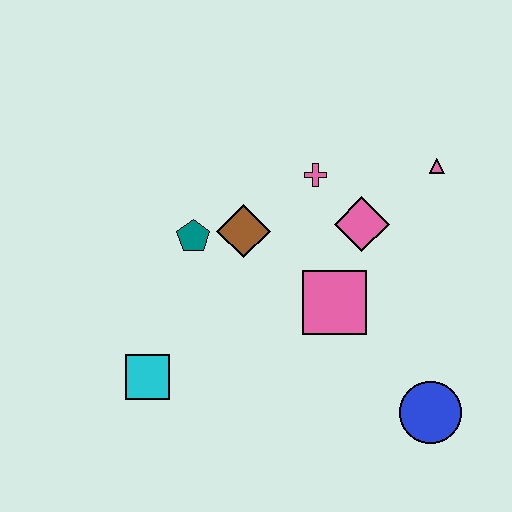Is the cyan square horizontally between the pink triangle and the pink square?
No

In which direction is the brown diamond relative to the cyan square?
The brown diamond is above the cyan square.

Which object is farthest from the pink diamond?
The cyan square is farthest from the pink diamond.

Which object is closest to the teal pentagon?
The brown diamond is closest to the teal pentagon.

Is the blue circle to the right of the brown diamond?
Yes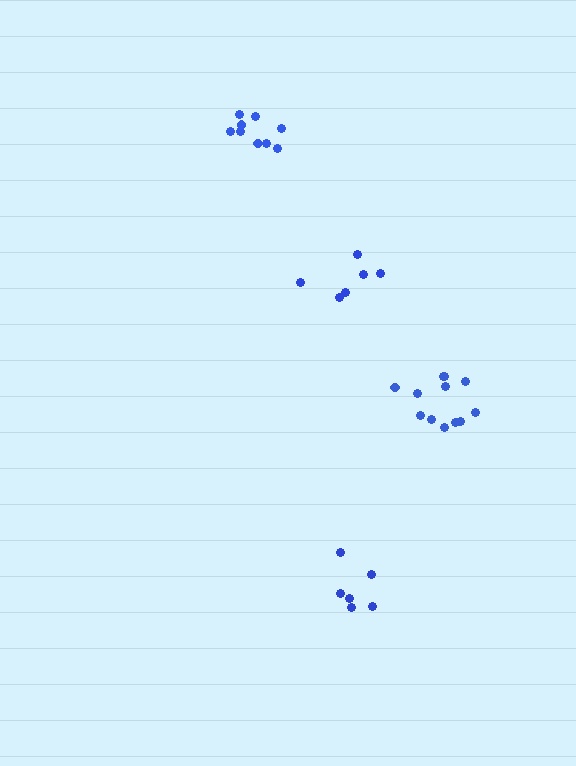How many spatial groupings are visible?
There are 4 spatial groupings.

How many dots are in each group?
Group 1: 6 dots, Group 2: 6 dots, Group 3: 9 dots, Group 4: 12 dots (33 total).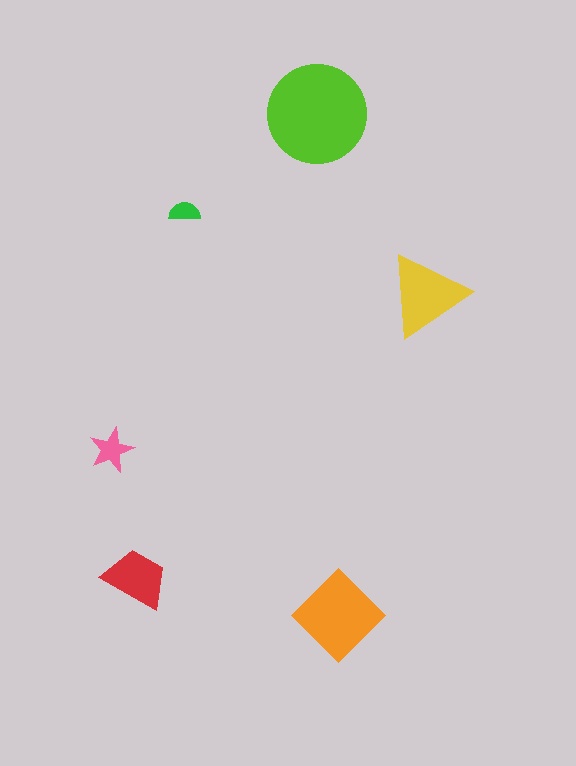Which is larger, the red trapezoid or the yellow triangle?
The yellow triangle.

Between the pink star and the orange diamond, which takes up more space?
The orange diamond.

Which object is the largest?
The lime circle.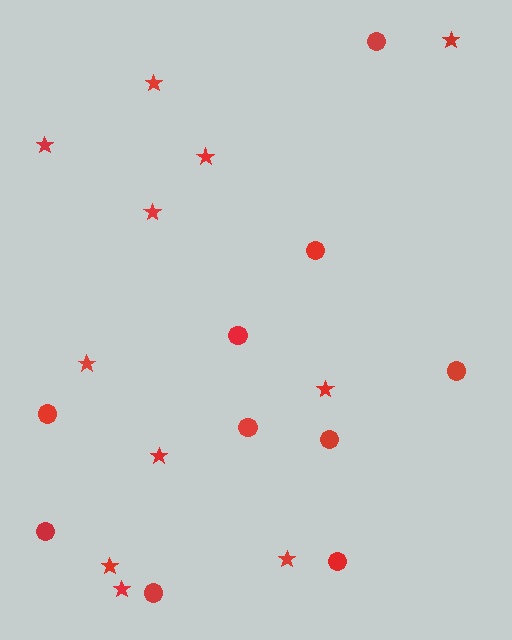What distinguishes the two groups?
There are 2 groups: one group of stars (11) and one group of circles (10).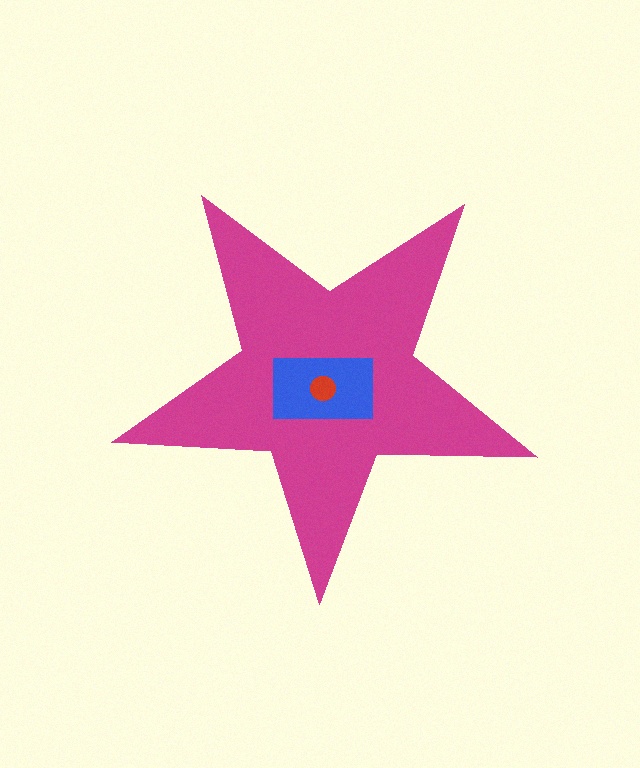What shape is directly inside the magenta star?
The blue rectangle.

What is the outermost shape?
The magenta star.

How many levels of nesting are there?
3.